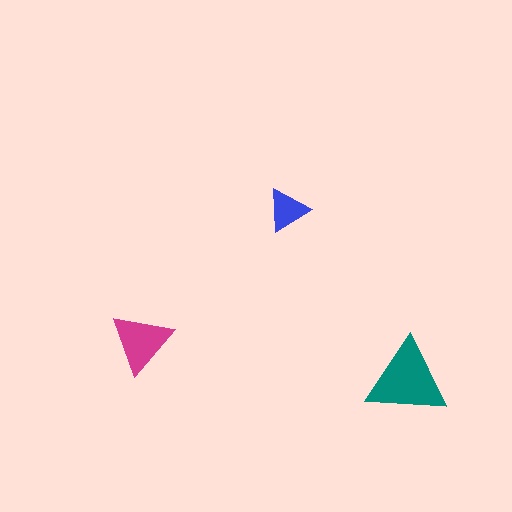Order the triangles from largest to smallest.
the teal one, the magenta one, the blue one.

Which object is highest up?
The blue triangle is topmost.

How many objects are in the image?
There are 3 objects in the image.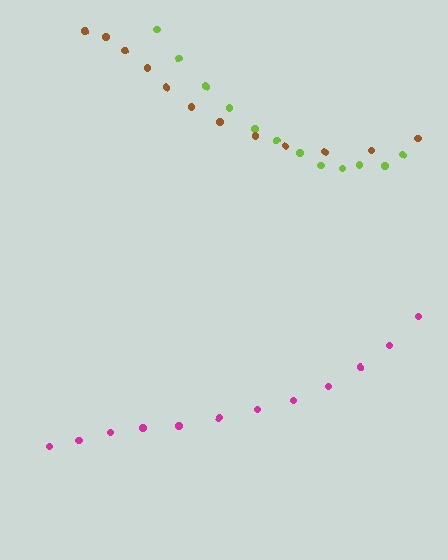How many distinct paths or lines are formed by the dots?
There are 3 distinct paths.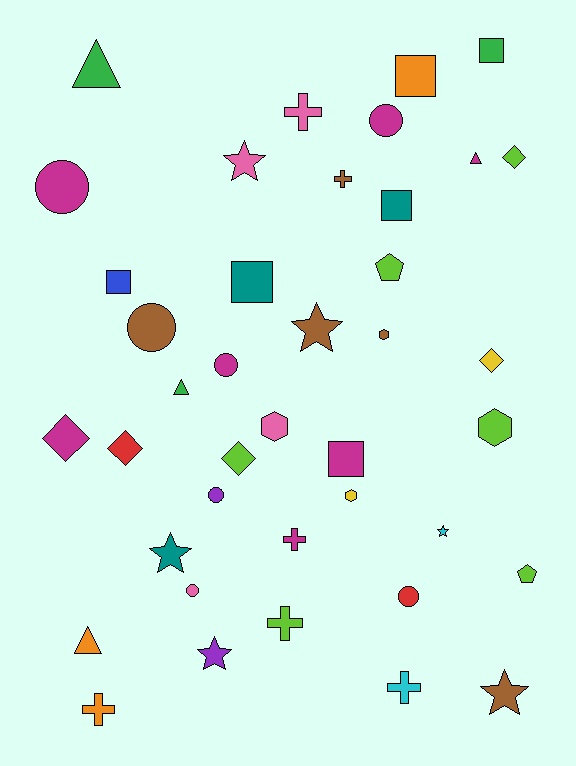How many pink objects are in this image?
There are 4 pink objects.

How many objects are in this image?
There are 40 objects.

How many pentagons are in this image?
There are 2 pentagons.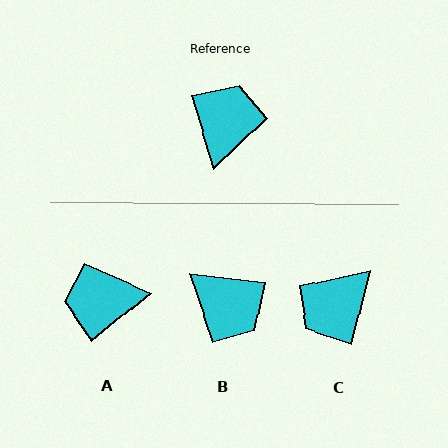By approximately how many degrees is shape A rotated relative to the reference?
Approximately 112 degrees counter-clockwise.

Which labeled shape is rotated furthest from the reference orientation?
C, about 149 degrees away.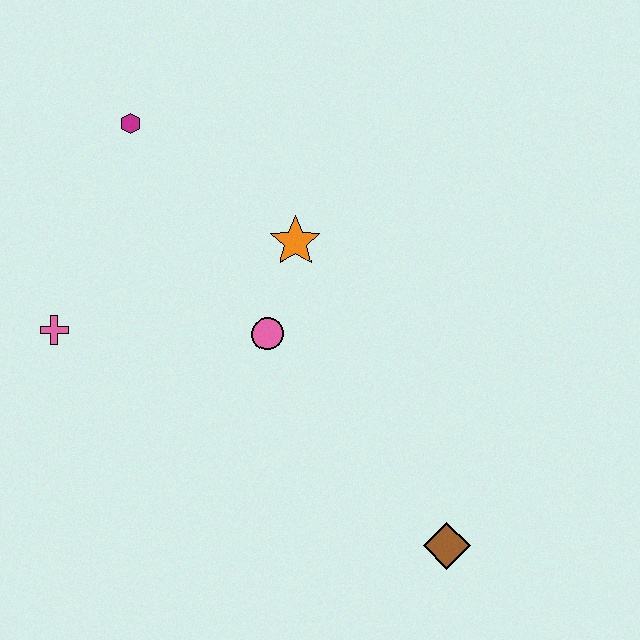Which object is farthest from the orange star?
The brown diamond is farthest from the orange star.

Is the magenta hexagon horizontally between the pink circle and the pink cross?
Yes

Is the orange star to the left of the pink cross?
No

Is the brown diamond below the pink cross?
Yes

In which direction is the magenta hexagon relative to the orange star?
The magenta hexagon is to the left of the orange star.